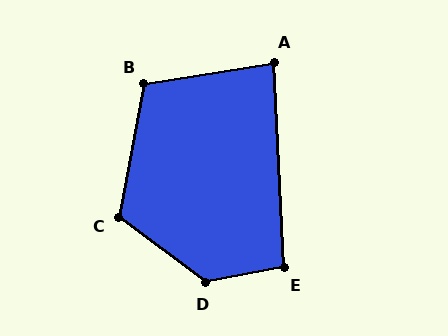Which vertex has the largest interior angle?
D, at approximately 132 degrees.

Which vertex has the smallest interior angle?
A, at approximately 84 degrees.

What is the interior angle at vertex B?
Approximately 110 degrees (obtuse).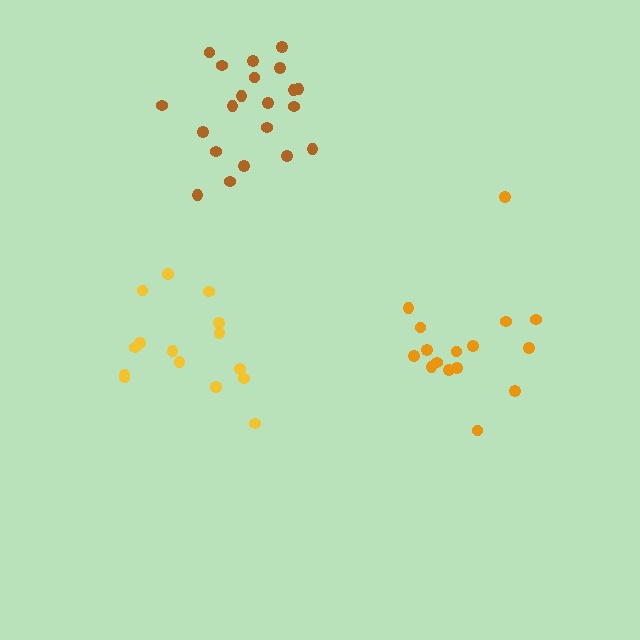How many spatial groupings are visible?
There are 3 spatial groupings.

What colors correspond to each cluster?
The clusters are colored: brown, orange, yellow.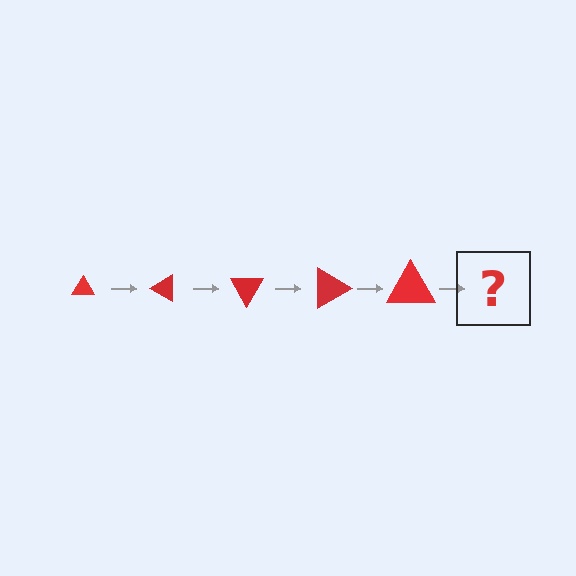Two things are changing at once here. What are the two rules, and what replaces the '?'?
The two rules are that the triangle grows larger each step and it rotates 30 degrees each step. The '?' should be a triangle, larger than the previous one and rotated 150 degrees from the start.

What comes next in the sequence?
The next element should be a triangle, larger than the previous one and rotated 150 degrees from the start.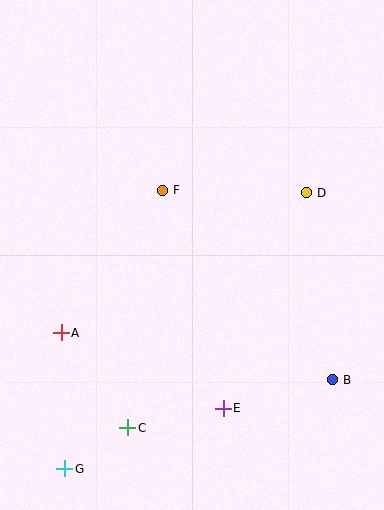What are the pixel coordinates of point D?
Point D is at (307, 193).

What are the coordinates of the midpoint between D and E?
The midpoint between D and E is at (265, 301).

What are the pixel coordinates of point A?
Point A is at (61, 333).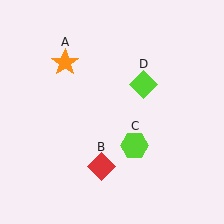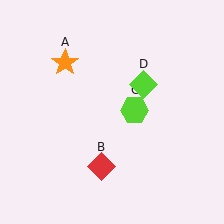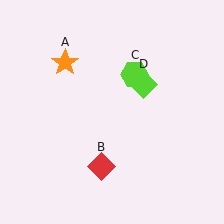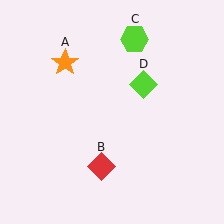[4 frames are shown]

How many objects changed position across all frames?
1 object changed position: lime hexagon (object C).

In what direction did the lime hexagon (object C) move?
The lime hexagon (object C) moved up.